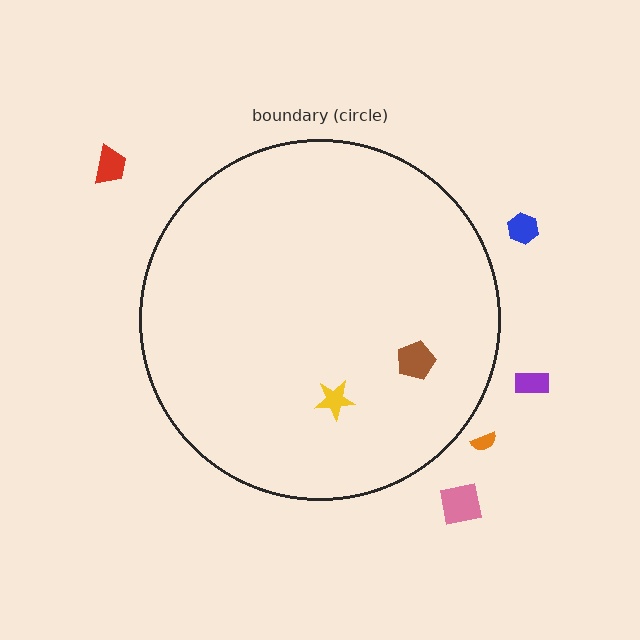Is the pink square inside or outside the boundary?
Outside.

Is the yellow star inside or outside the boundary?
Inside.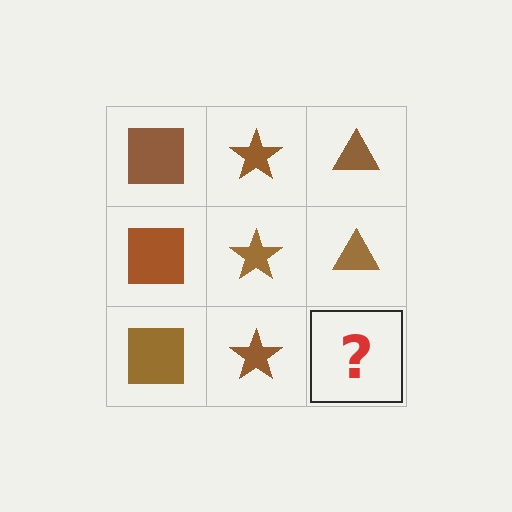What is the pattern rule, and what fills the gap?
The rule is that each column has a consistent shape. The gap should be filled with a brown triangle.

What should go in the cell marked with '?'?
The missing cell should contain a brown triangle.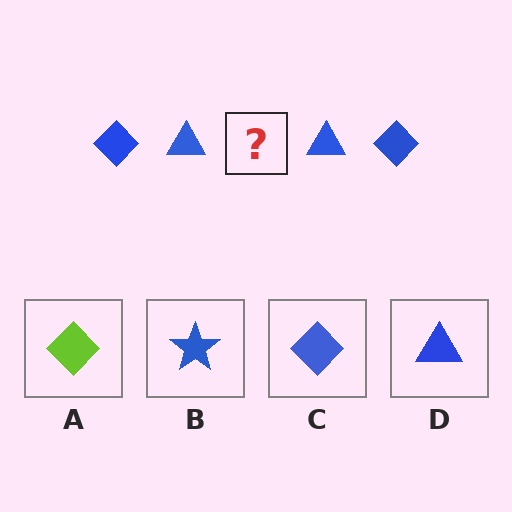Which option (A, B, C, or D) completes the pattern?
C.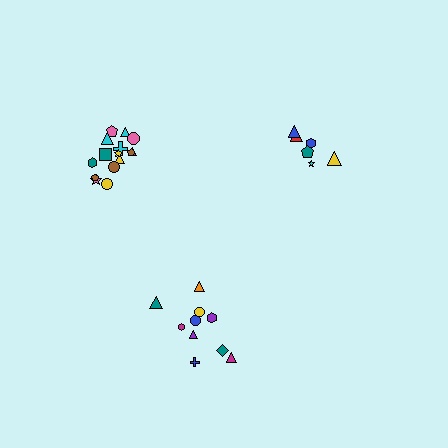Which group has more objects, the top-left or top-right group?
The top-left group.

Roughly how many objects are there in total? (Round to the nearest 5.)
Roughly 30 objects in total.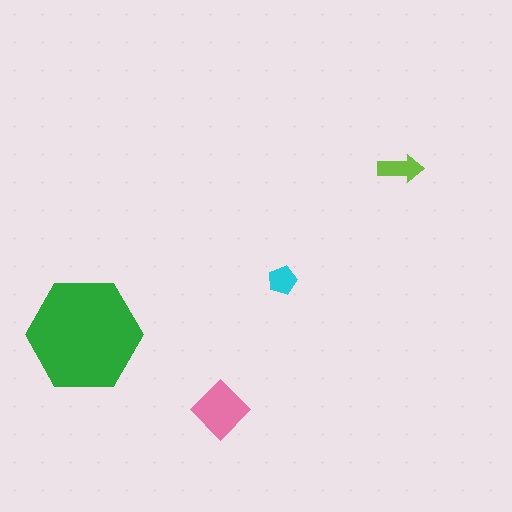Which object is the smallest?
The cyan pentagon.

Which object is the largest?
The green hexagon.